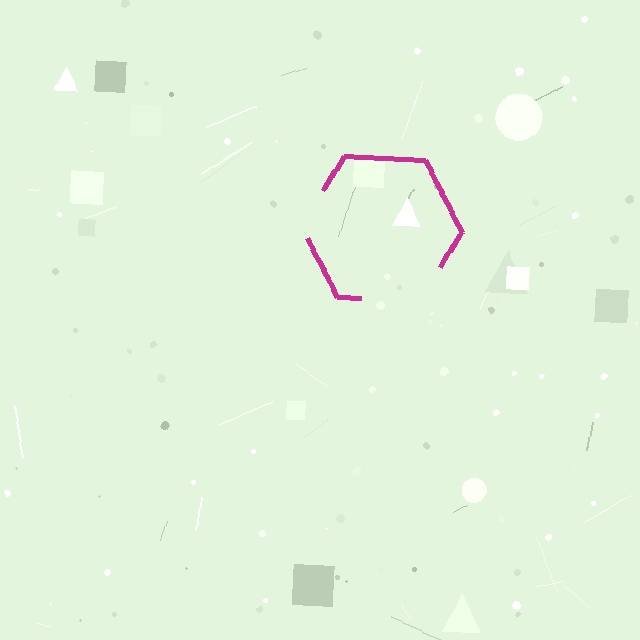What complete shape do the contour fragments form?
The contour fragments form a hexagon.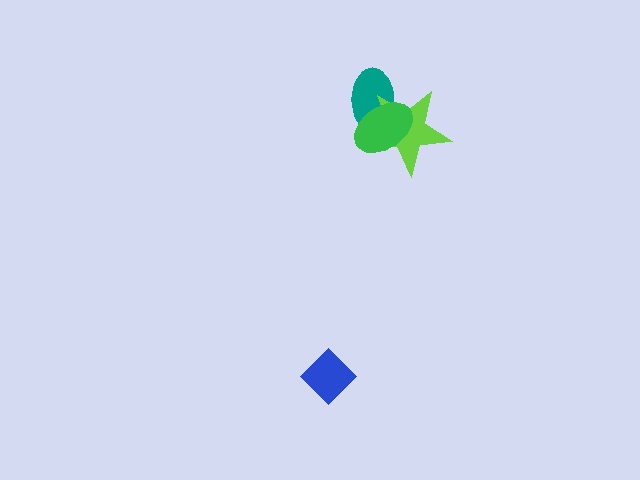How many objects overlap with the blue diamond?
0 objects overlap with the blue diamond.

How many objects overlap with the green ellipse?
2 objects overlap with the green ellipse.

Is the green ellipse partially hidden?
No, no other shape covers it.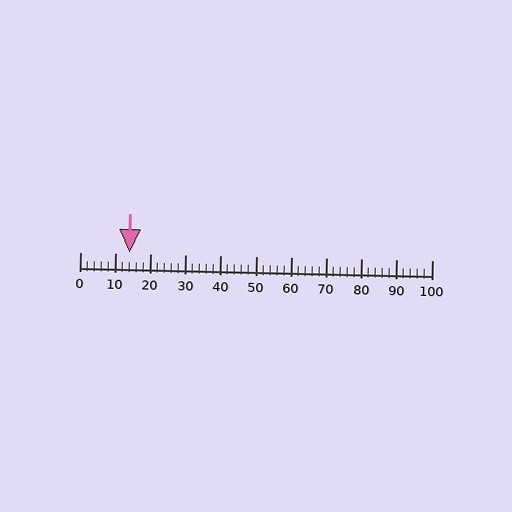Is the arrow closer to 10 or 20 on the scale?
The arrow is closer to 10.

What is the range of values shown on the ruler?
The ruler shows values from 0 to 100.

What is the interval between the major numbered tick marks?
The major tick marks are spaced 10 units apart.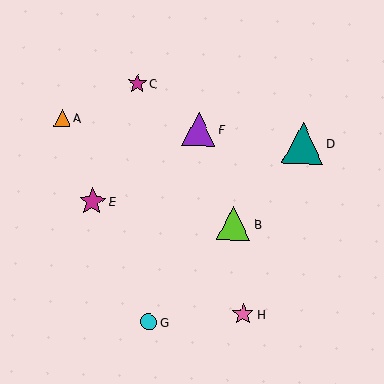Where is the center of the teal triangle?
The center of the teal triangle is at (303, 143).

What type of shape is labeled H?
Shape H is a pink star.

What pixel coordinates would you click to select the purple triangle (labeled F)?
Click at (198, 129) to select the purple triangle F.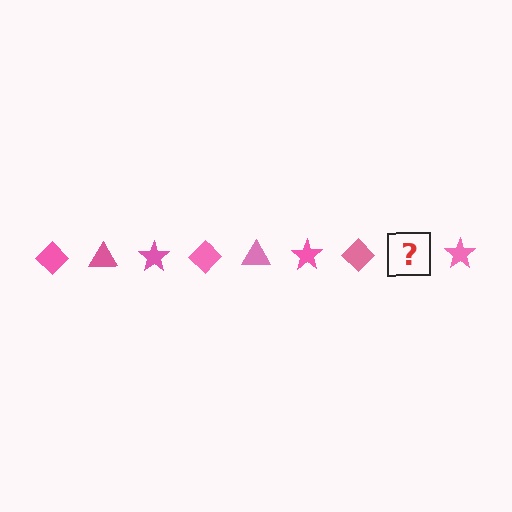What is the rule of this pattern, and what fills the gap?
The rule is that the pattern cycles through diamond, triangle, star shapes in pink. The gap should be filled with a pink triangle.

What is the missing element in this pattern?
The missing element is a pink triangle.